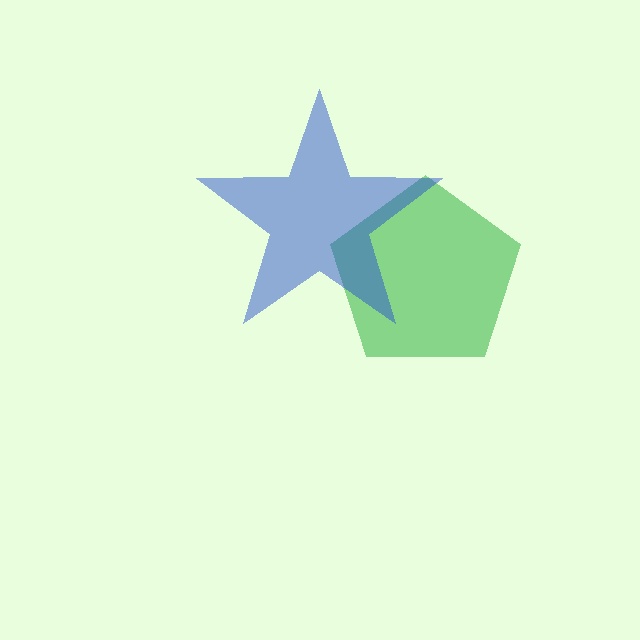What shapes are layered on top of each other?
The layered shapes are: a green pentagon, a blue star.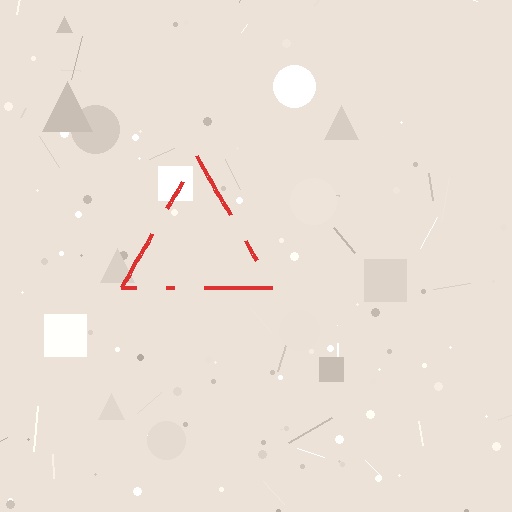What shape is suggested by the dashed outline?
The dashed outline suggests a triangle.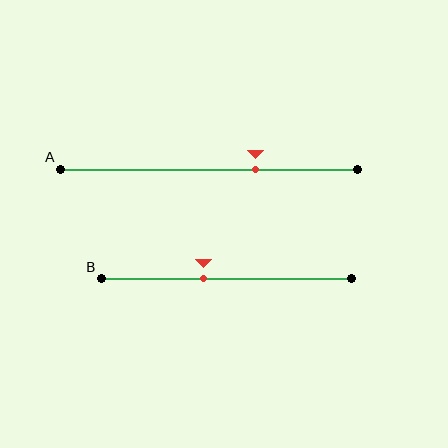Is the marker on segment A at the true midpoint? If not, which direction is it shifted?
No, the marker on segment A is shifted to the right by about 16% of the segment length.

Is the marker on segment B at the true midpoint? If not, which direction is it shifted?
No, the marker on segment B is shifted to the left by about 9% of the segment length.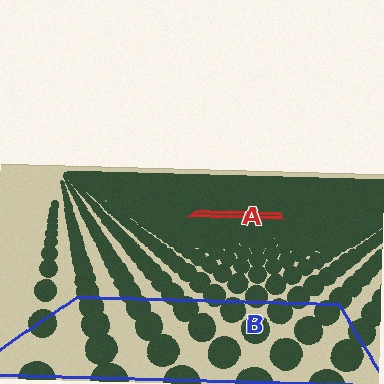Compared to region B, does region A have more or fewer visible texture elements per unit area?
Region A has more texture elements per unit area — they are packed more densely because it is farther away.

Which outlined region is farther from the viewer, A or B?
Region A is farther from the viewer — the texture elements inside it appear smaller and more densely packed.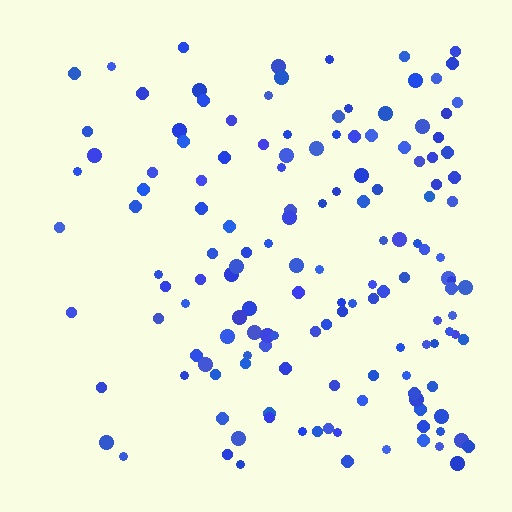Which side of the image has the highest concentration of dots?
The right.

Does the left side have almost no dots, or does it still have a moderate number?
Still a moderate number, just noticeably fewer than the right.